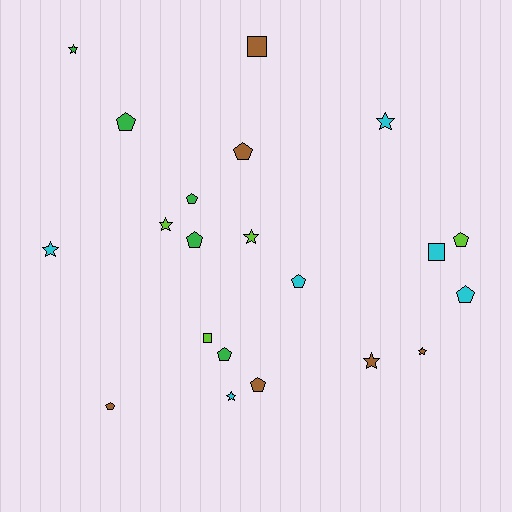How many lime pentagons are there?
There is 1 lime pentagon.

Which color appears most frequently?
Brown, with 6 objects.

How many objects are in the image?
There are 21 objects.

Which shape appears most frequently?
Pentagon, with 10 objects.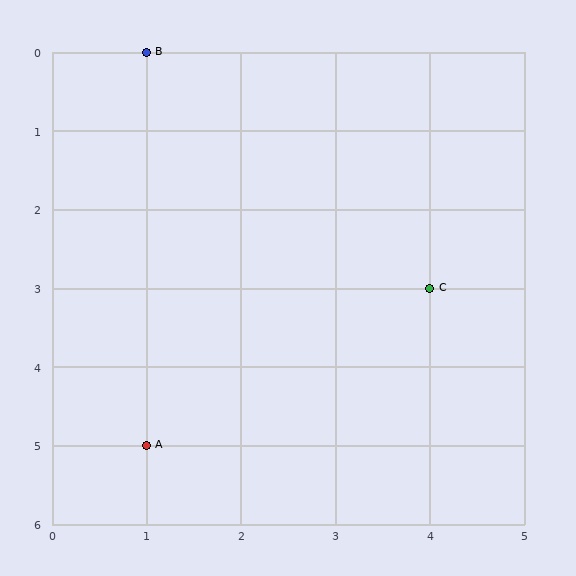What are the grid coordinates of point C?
Point C is at grid coordinates (4, 3).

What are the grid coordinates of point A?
Point A is at grid coordinates (1, 5).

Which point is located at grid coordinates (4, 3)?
Point C is at (4, 3).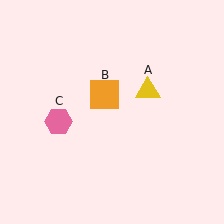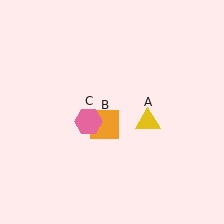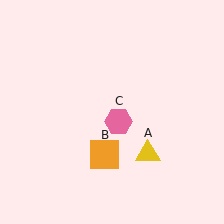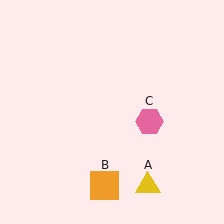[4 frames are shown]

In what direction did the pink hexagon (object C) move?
The pink hexagon (object C) moved right.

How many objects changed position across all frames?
3 objects changed position: yellow triangle (object A), orange square (object B), pink hexagon (object C).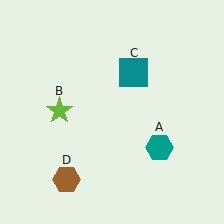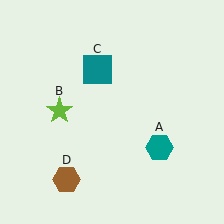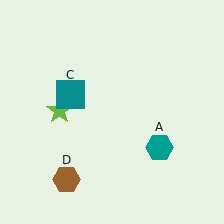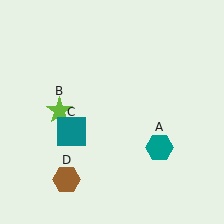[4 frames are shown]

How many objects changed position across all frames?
1 object changed position: teal square (object C).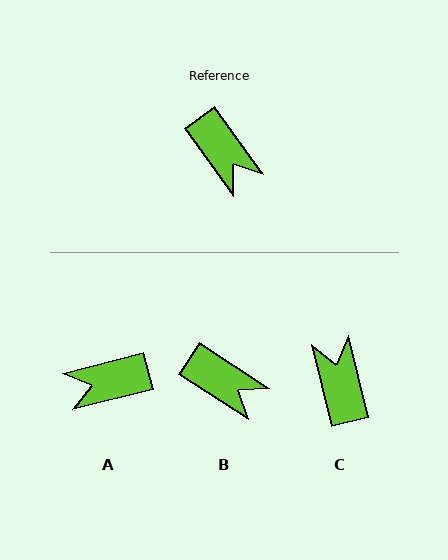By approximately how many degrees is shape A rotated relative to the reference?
Approximately 112 degrees clockwise.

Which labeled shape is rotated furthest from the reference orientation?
C, about 157 degrees away.